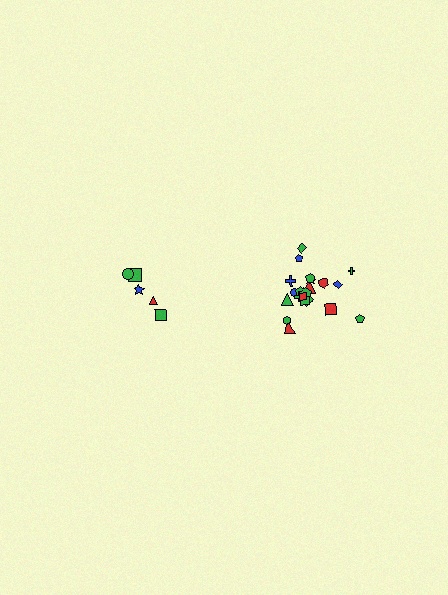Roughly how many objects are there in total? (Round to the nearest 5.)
Roughly 25 objects in total.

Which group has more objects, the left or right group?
The right group.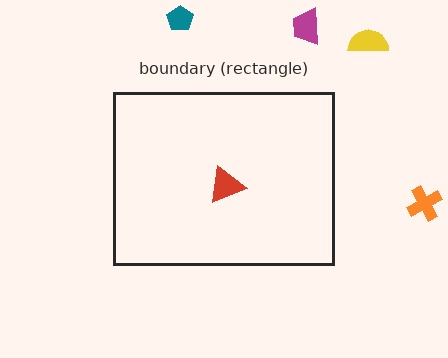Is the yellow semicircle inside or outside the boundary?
Outside.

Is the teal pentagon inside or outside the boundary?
Outside.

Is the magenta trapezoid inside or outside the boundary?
Outside.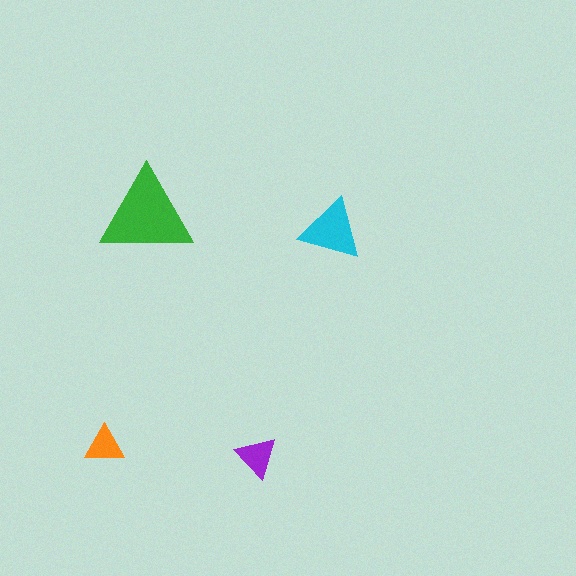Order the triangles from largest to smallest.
the green one, the cyan one, the purple one, the orange one.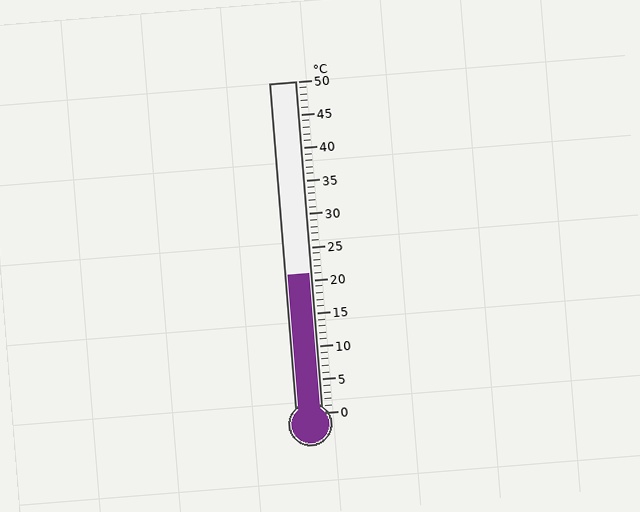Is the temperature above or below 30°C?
The temperature is below 30°C.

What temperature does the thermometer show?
The thermometer shows approximately 21°C.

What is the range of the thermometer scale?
The thermometer scale ranges from 0°C to 50°C.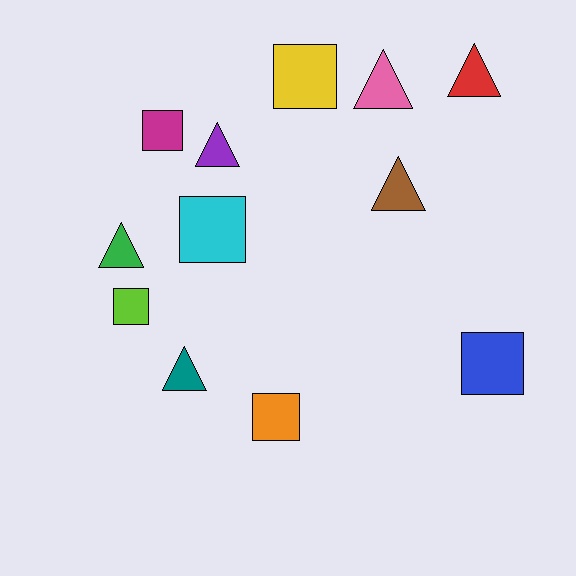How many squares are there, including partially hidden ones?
There are 6 squares.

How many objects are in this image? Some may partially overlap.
There are 12 objects.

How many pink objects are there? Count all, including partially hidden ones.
There is 1 pink object.